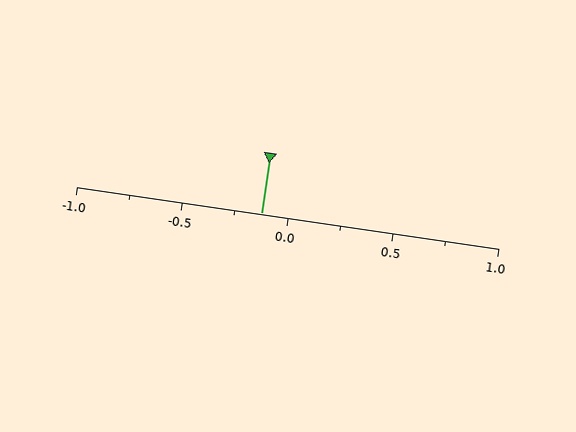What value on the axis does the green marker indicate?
The marker indicates approximately -0.12.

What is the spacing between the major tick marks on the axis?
The major ticks are spaced 0.5 apart.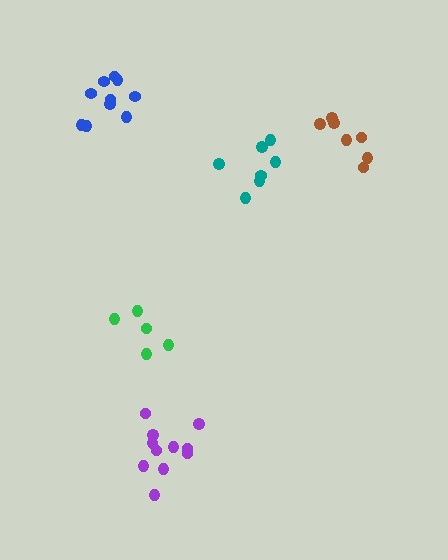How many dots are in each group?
Group 1: 7 dots, Group 2: 10 dots, Group 3: 11 dots, Group 4: 7 dots, Group 5: 5 dots (40 total).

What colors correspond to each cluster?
The clusters are colored: teal, blue, purple, brown, green.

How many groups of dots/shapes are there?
There are 5 groups.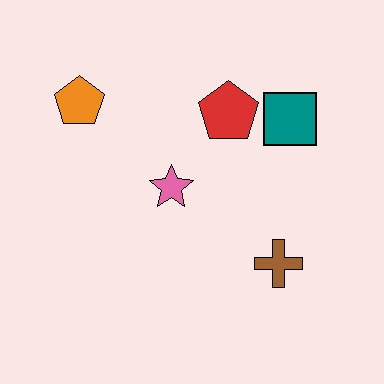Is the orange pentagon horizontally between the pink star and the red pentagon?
No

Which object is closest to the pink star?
The red pentagon is closest to the pink star.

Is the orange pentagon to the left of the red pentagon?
Yes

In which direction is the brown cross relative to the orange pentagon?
The brown cross is to the right of the orange pentagon.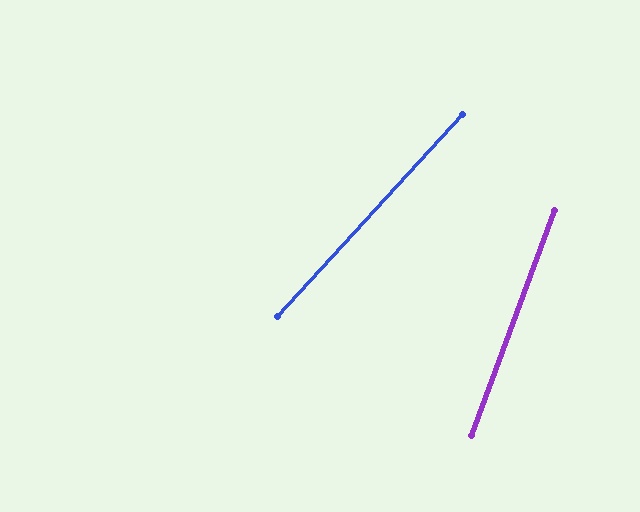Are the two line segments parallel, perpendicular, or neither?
Neither parallel nor perpendicular — they differ by about 22°.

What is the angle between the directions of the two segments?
Approximately 22 degrees.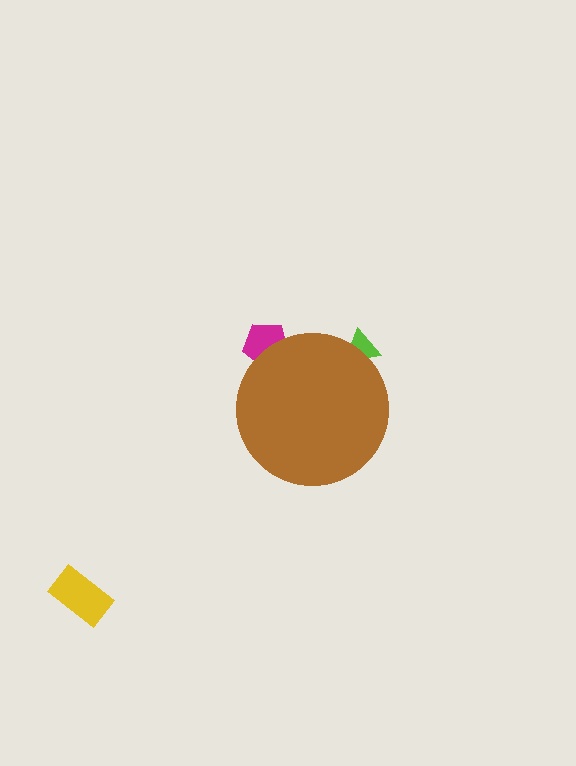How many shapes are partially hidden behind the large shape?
2 shapes are partially hidden.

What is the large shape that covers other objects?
A brown circle.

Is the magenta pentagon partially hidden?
Yes, the magenta pentagon is partially hidden behind the brown circle.